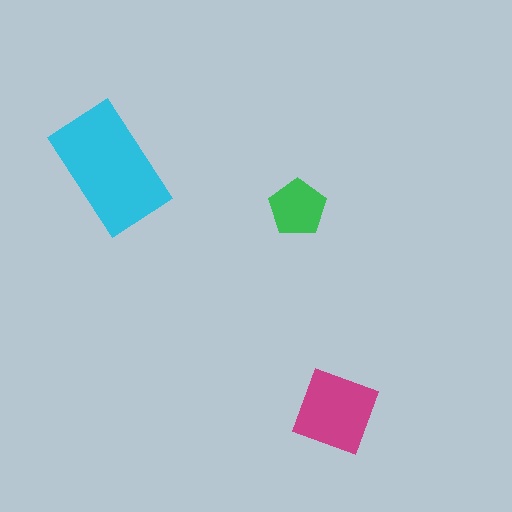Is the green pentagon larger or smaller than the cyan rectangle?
Smaller.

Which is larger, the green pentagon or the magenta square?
The magenta square.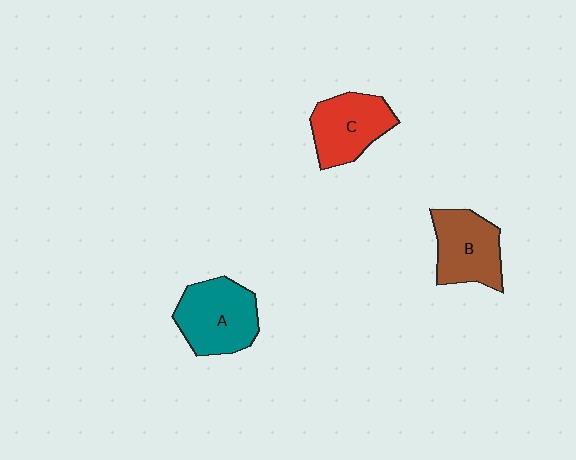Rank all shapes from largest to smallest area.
From largest to smallest: A (teal), B (brown), C (red).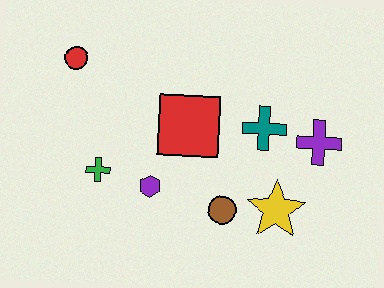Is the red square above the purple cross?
Yes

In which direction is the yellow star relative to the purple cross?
The yellow star is below the purple cross.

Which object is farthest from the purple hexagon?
The purple cross is farthest from the purple hexagon.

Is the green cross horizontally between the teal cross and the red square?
No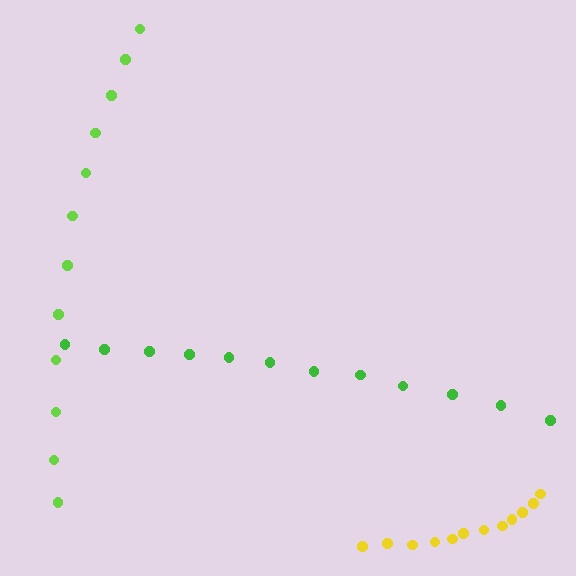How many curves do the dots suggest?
There are 3 distinct paths.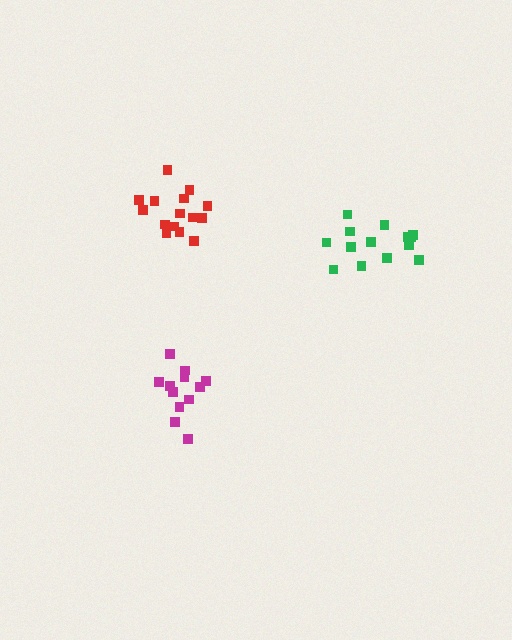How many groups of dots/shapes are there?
There are 3 groups.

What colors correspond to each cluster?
The clusters are colored: red, magenta, green.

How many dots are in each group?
Group 1: 16 dots, Group 2: 12 dots, Group 3: 14 dots (42 total).